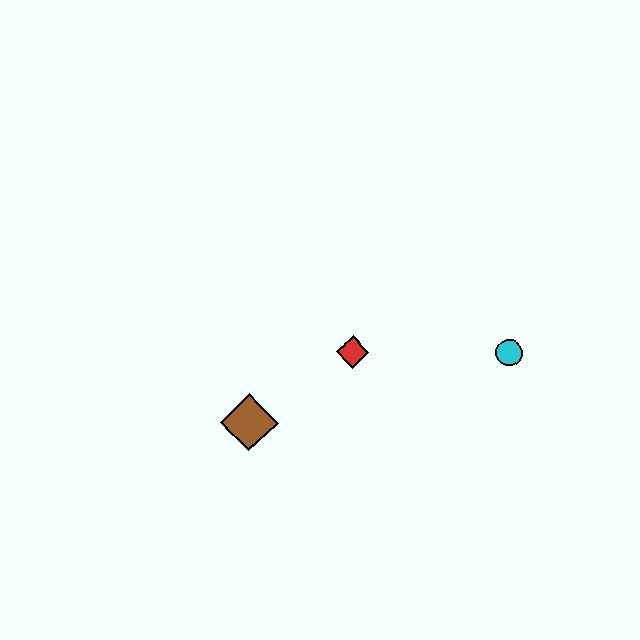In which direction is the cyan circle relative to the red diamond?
The cyan circle is to the right of the red diamond.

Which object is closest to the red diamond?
The brown diamond is closest to the red diamond.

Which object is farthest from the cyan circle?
The brown diamond is farthest from the cyan circle.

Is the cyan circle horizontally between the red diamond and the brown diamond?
No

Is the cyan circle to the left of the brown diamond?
No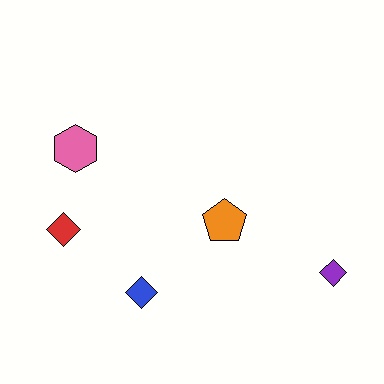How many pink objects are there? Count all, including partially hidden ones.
There is 1 pink object.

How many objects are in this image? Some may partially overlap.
There are 5 objects.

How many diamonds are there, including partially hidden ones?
There are 3 diamonds.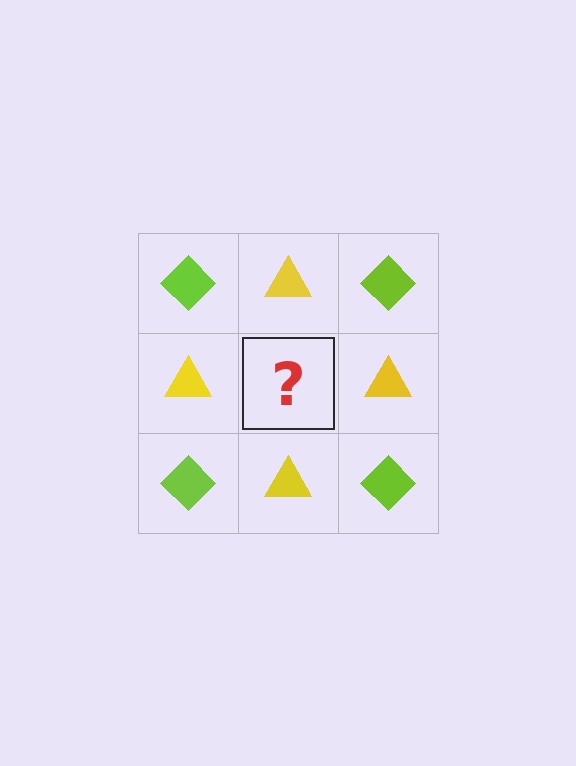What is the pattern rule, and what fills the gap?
The rule is that it alternates lime diamond and yellow triangle in a checkerboard pattern. The gap should be filled with a lime diamond.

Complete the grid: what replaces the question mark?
The question mark should be replaced with a lime diamond.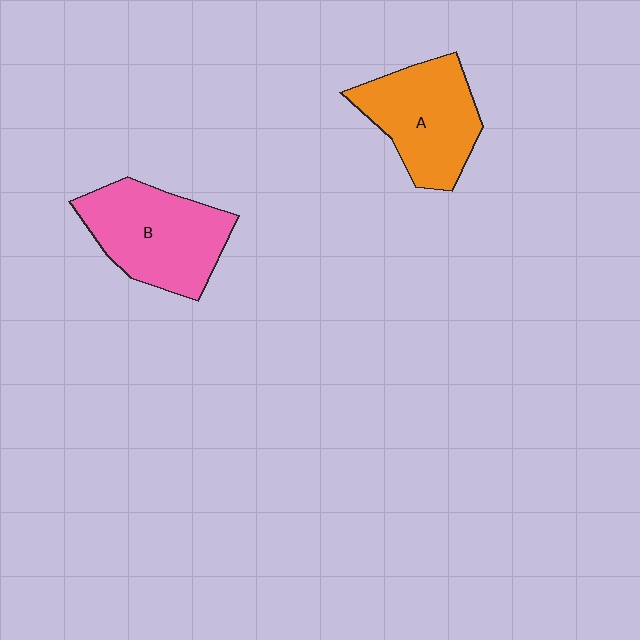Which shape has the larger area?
Shape B (pink).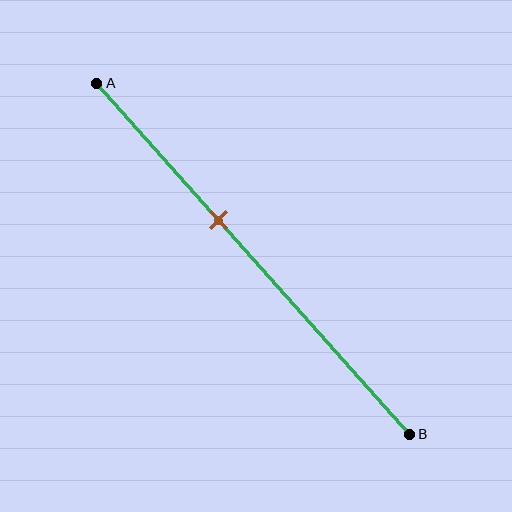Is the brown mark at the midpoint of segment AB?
No, the mark is at about 40% from A, not at the 50% midpoint.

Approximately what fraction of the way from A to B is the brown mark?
The brown mark is approximately 40% of the way from A to B.